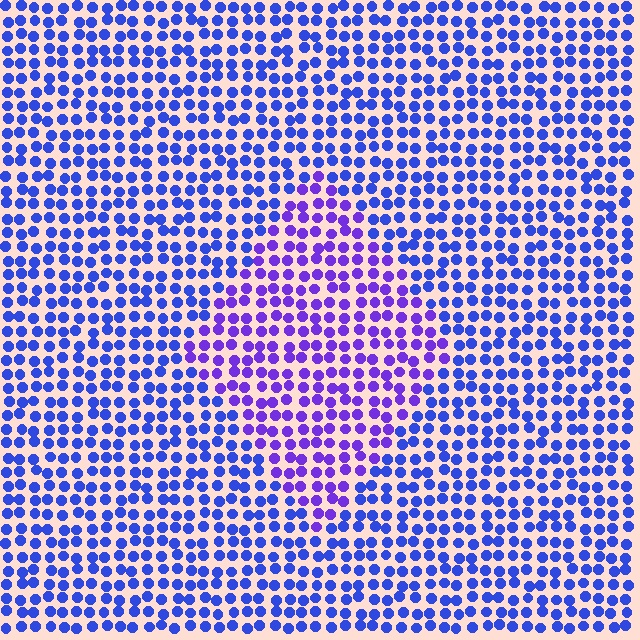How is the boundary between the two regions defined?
The boundary is defined purely by a slight shift in hue (about 32 degrees). Spacing, size, and orientation are identical on both sides.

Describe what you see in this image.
The image is filled with small blue elements in a uniform arrangement. A diamond-shaped region is visible where the elements are tinted to a slightly different hue, forming a subtle color boundary.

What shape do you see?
I see a diamond.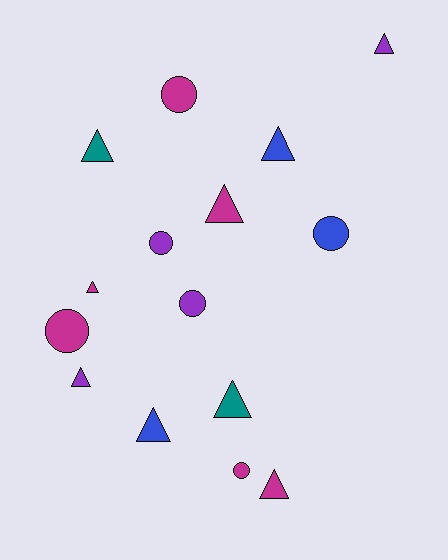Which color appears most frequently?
Magenta, with 6 objects.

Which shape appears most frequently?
Triangle, with 9 objects.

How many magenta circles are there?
There are 3 magenta circles.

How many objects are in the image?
There are 15 objects.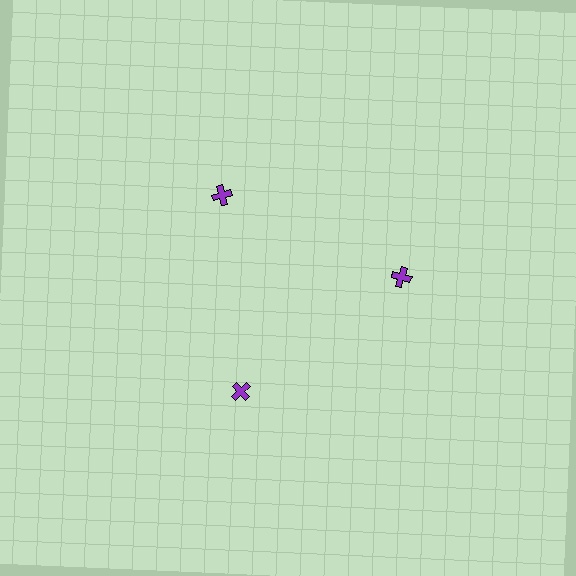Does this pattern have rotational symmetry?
Yes, this pattern has 3-fold rotational symmetry. It looks the same after rotating 120 degrees around the center.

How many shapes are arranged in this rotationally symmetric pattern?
There are 3 shapes, arranged in 3 groups of 1.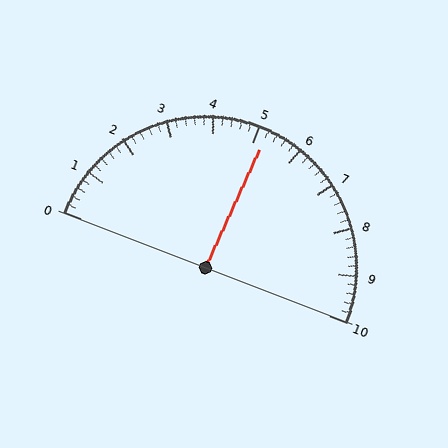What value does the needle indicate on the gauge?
The needle indicates approximately 5.2.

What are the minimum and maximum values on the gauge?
The gauge ranges from 0 to 10.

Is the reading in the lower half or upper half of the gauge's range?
The reading is in the upper half of the range (0 to 10).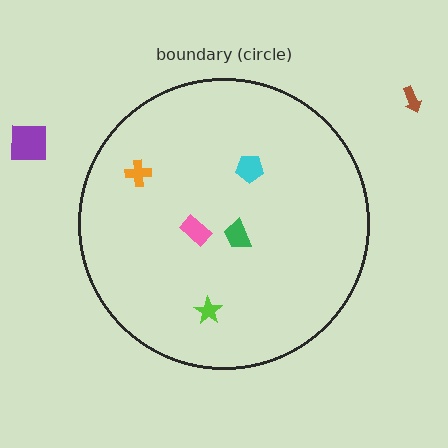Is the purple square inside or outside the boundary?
Outside.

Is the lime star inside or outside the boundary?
Inside.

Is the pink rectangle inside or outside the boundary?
Inside.